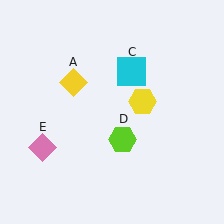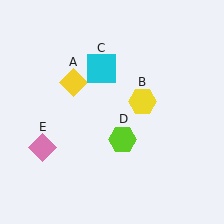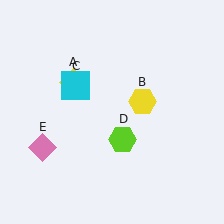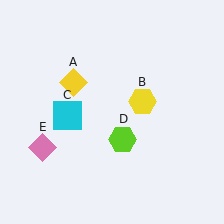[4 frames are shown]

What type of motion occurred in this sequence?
The cyan square (object C) rotated counterclockwise around the center of the scene.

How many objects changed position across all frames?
1 object changed position: cyan square (object C).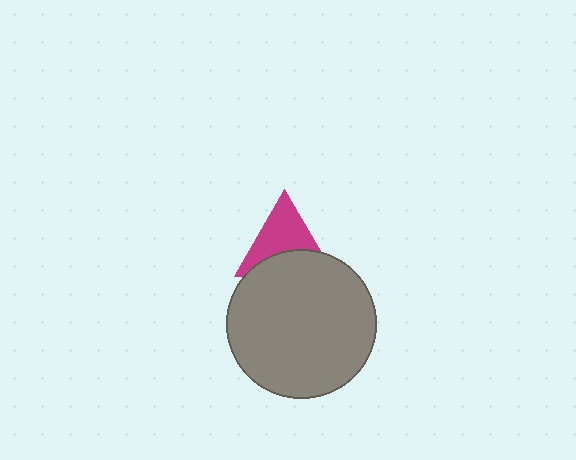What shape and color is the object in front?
The object in front is a gray circle.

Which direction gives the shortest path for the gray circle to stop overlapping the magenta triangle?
Moving down gives the shortest separation.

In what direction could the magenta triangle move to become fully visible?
The magenta triangle could move up. That would shift it out from behind the gray circle entirely.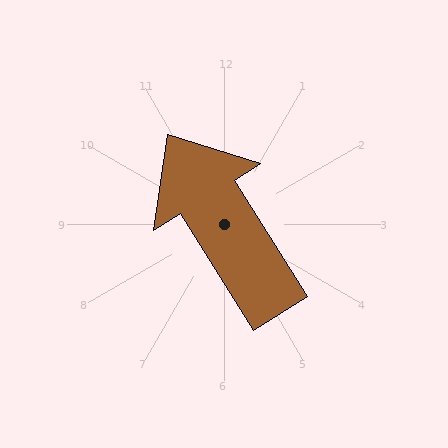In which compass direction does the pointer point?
Northwest.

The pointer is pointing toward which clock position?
Roughly 11 o'clock.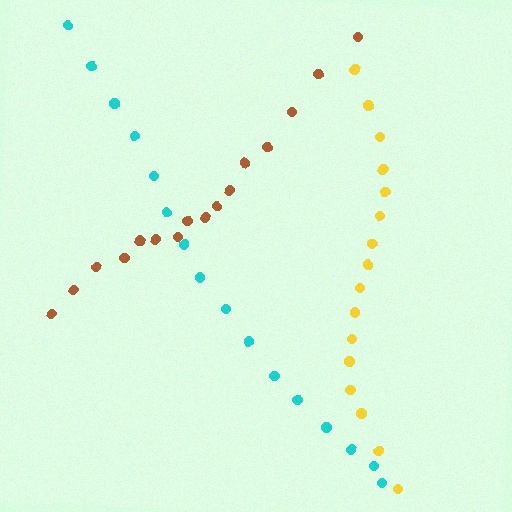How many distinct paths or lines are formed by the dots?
There are 3 distinct paths.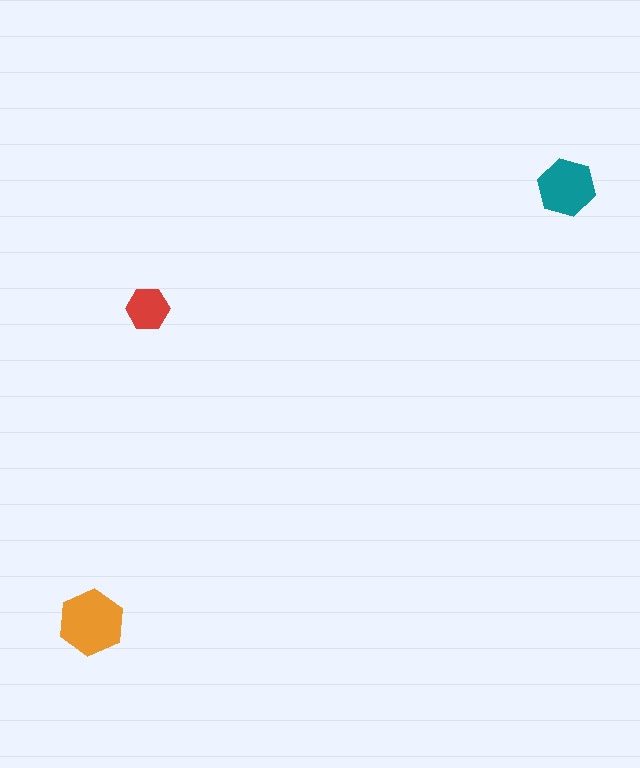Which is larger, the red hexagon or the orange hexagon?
The orange one.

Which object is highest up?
The teal hexagon is topmost.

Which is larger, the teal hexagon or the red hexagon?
The teal one.